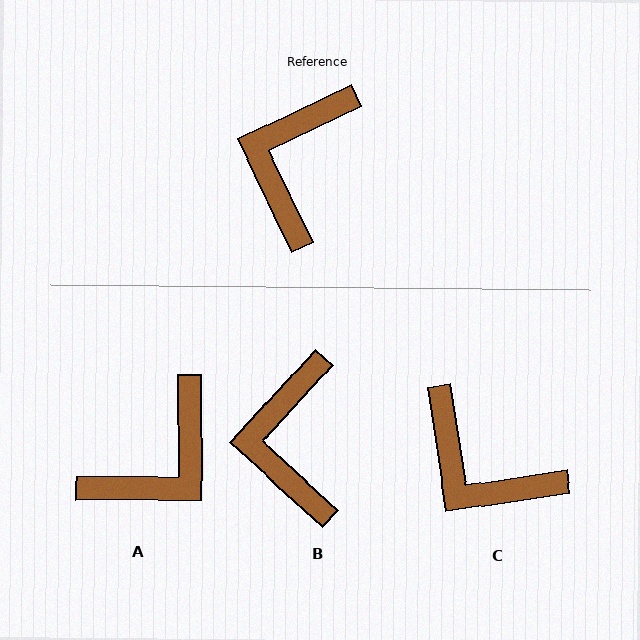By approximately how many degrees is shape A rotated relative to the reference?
Approximately 154 degrees counter-clockwise.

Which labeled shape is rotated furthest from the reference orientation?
A, about 154 degrees away.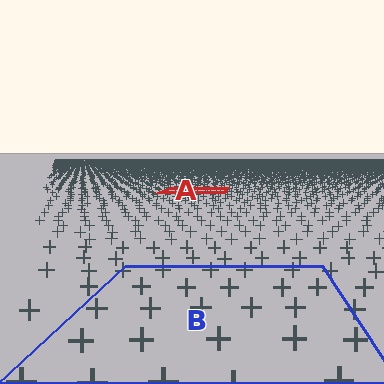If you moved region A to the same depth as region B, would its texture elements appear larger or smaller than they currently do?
They would appear larger. At a closer depth, the same texture elements are projected at a bigger on-screen size.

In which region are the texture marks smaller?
The texture marks are smaller in region A, because it is farther away.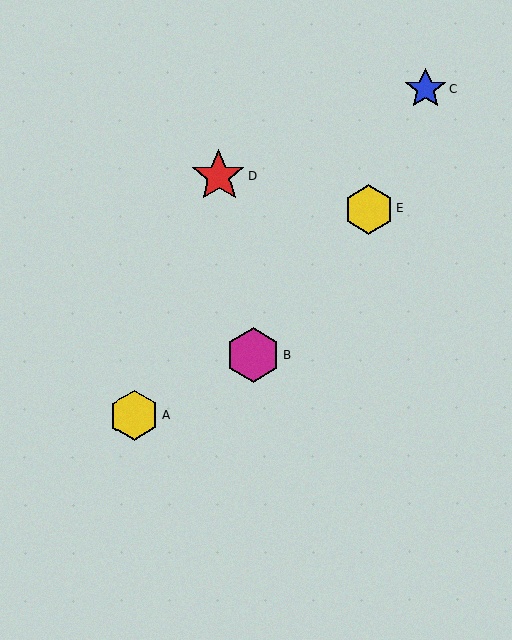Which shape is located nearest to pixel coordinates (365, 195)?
The yellow hexagon (labeled E) at (368, 209) is nearest to that location.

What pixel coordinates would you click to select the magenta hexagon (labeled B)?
Click at (253, 355) to select the magenta hexagon B.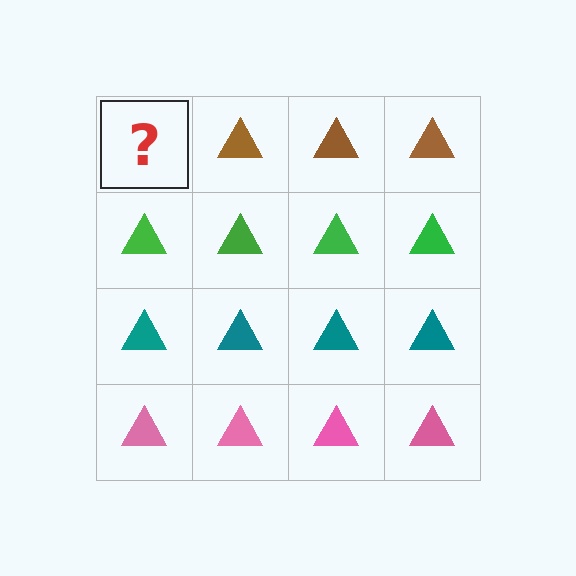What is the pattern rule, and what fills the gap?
The rule is that each row has a consistent color. The gap should be filled with a brown triangle.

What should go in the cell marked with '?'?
The missing cell should contain a brown triangle.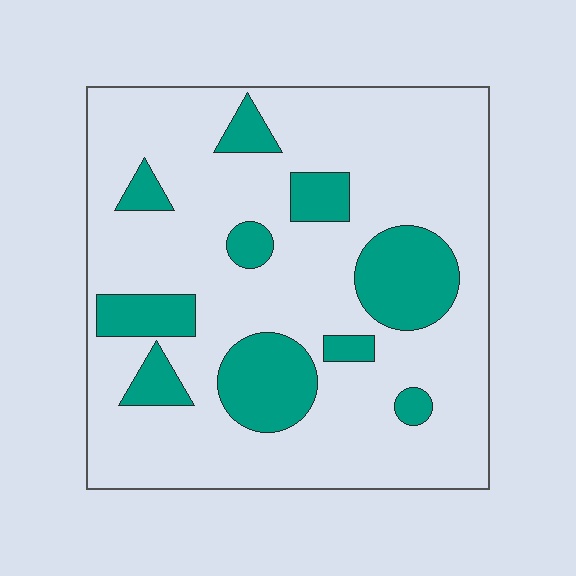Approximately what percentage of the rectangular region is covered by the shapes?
Approximately 20%.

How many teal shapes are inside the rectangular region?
10.